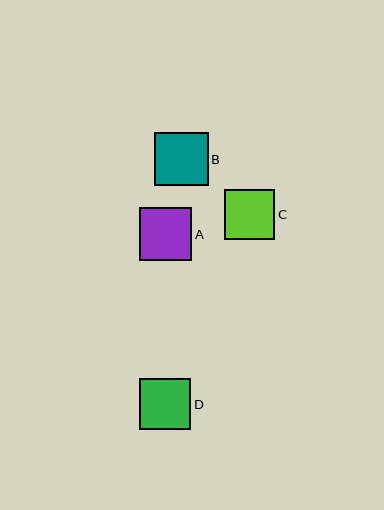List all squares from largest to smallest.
From largest to smallest: B, A, D, C.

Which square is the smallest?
Square C is the smallest with a size of approximately 51 pixels.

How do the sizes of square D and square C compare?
Square D and square C are approximately the same size.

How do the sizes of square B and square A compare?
Square B and square A are approximately the same size.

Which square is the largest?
Square B is the largest with a size of approximately 54 pixels.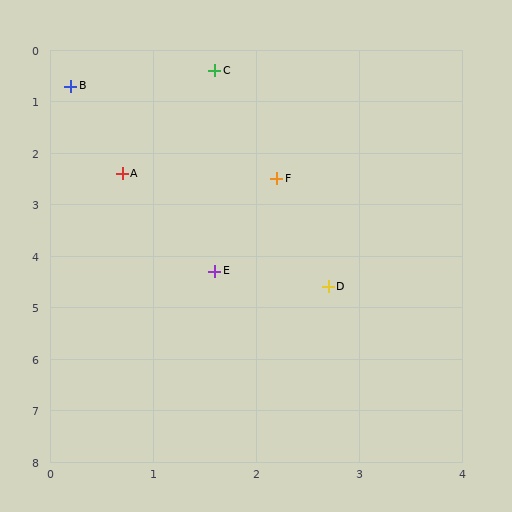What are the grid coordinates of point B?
Point B is at approximately (0.2, 0.7).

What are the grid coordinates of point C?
Point C is at approximately (1.6, 0.4).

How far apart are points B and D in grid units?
Points B and D are about 4.6 grid units apart.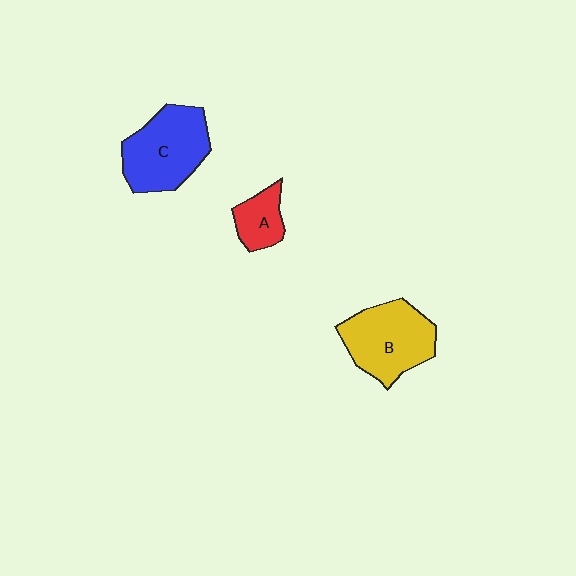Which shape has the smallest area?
Shape A (red).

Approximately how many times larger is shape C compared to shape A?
Approximately 2.3 times.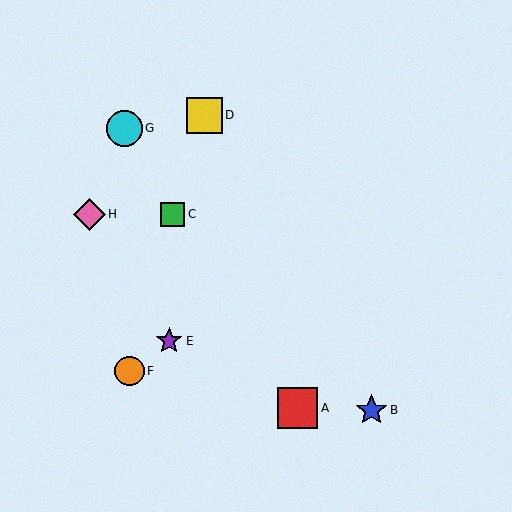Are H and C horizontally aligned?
Yes, both are at y≈214.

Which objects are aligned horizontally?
Objects C, H are aligned horizontally.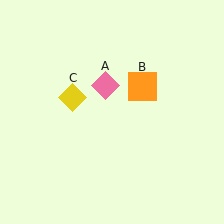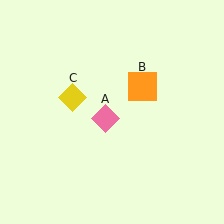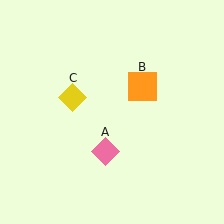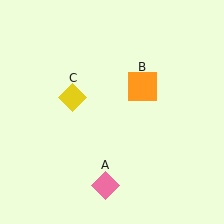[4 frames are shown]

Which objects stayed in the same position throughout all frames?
Orange square (object B) and yellow diamond (object C) remained stationary.